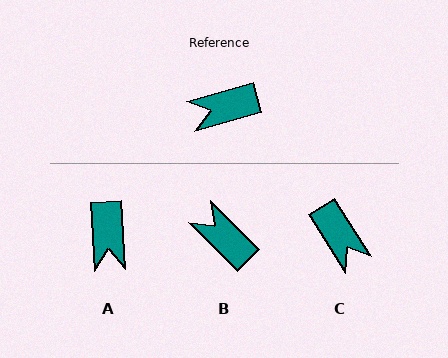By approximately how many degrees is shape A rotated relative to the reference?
Approximately 78 degrees counter-clockwise.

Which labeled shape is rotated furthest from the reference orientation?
C, about 107 degrees away.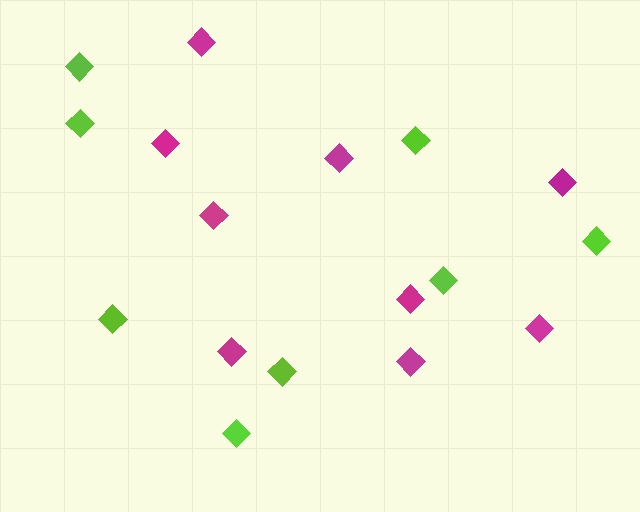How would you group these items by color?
There are 2 groups: one group of magenta diamonds (9) and one group of lime diamonds (8).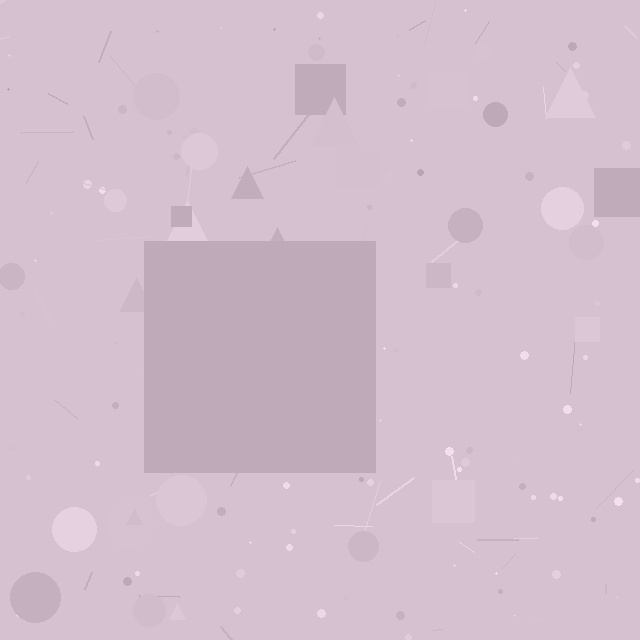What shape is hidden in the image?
A square is hidden in the image.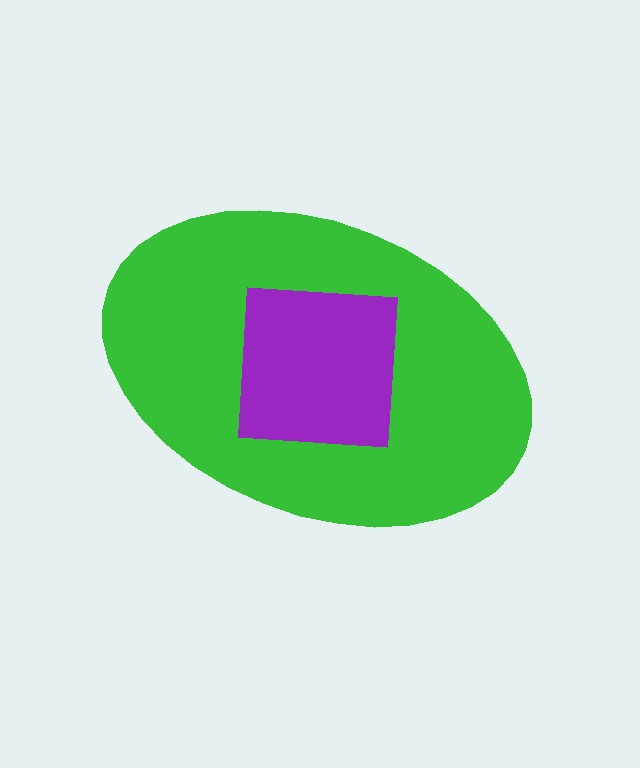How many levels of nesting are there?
2.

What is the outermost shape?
The green ellipse.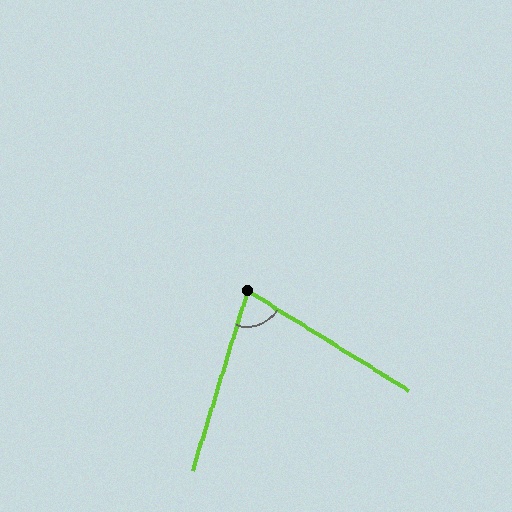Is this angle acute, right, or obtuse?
It is acute.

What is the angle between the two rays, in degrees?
Approximately 75 degrees.